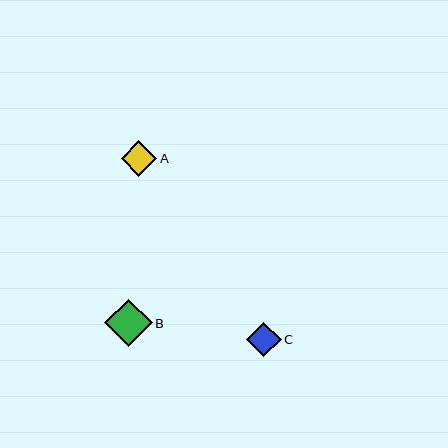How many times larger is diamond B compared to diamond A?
Diamond B is approximately 1.3 times the size of diamond A.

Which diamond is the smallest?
Diamond C is the smallest with a size of approximately 34 pixels.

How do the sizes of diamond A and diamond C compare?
Diamond A and diamond C are approximately the same size.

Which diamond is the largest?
Diamond B is the largest with a size of approximately 47 pixels.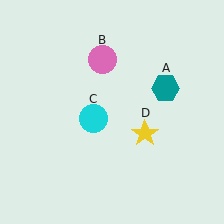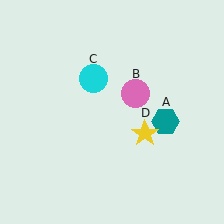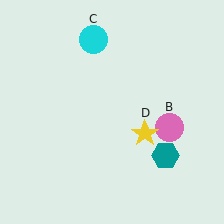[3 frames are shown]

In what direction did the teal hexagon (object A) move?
The teal hexagon (object A) moved down.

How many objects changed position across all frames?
3 objects changed position: teal hexagon (object A), pink circle (object B), cyan circle (object C).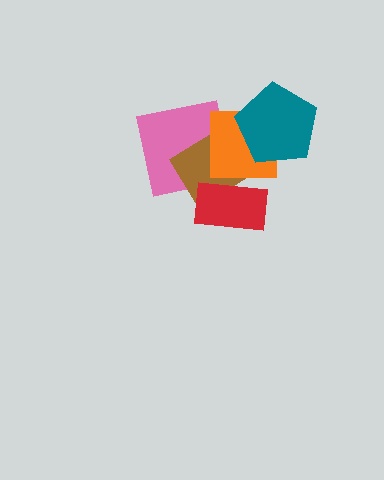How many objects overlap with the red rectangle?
1 object overlaps with the red rectangle.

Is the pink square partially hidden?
Yes, it is partially covered by another shape.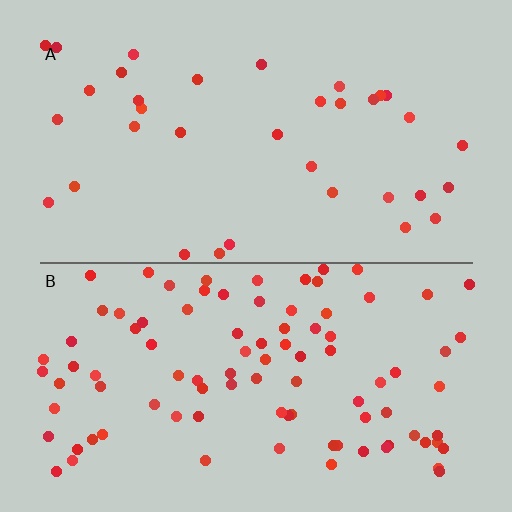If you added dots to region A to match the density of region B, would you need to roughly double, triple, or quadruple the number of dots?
Approximately triple.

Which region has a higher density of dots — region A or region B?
B (the bottom).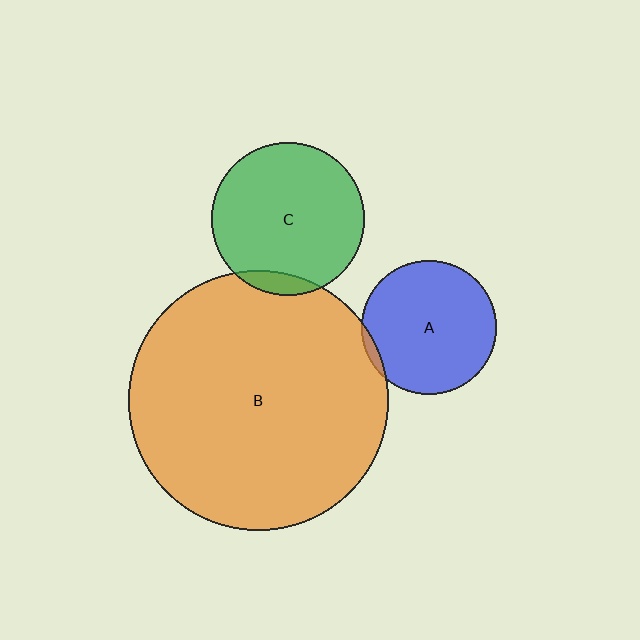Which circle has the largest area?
Circle B (orange).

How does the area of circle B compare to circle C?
Approximately 2.9 times.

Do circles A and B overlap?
Yes.